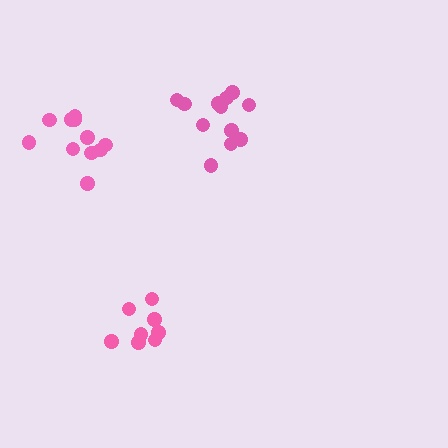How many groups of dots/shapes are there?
There are 3 groups.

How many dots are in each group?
Group 1: 13 dots, Group 2: 11 dots, Group 3: 8 dots (32 total).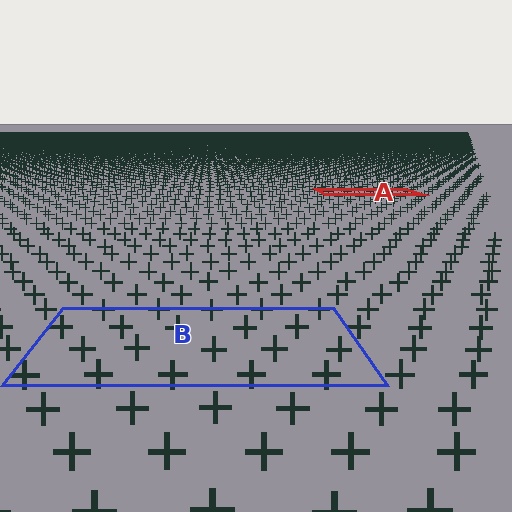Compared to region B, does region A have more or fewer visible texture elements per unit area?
Region A has more texture elements per unit area — they are packed more densely because it is farther away.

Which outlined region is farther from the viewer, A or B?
Region A is farther from the viewer — the texture elements inside it appear smaller and more densely packed.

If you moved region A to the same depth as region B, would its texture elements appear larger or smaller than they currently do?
They would appear larger. At a closer depth, the same texture elements are projected at a bigger on-screen size.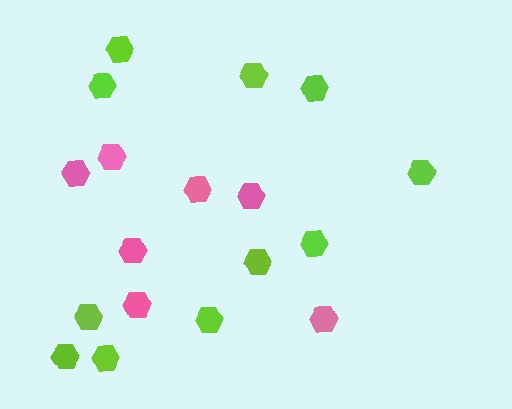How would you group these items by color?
There are 2 groups: one group of pink hexagons (7) and one group of lime hexagons (11).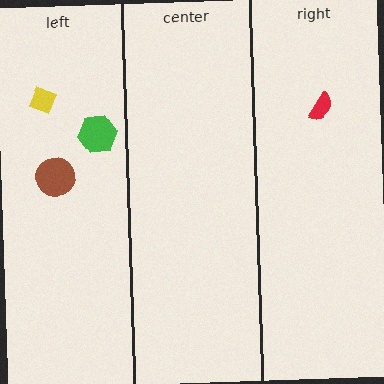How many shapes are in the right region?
1.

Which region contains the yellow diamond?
The left region.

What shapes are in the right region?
The red semicircle.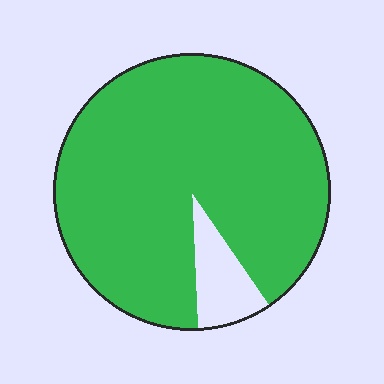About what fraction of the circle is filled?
About nine tenths (9/10).